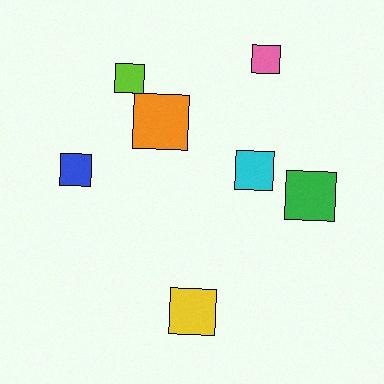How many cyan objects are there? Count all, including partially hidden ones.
There is 1 cyan object.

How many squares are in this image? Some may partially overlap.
There are 7 squares.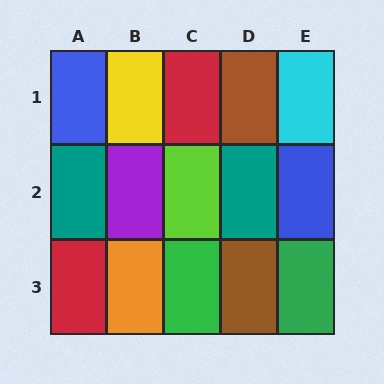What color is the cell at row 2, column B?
Purple.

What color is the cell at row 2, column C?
Lime.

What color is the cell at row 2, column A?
Teal.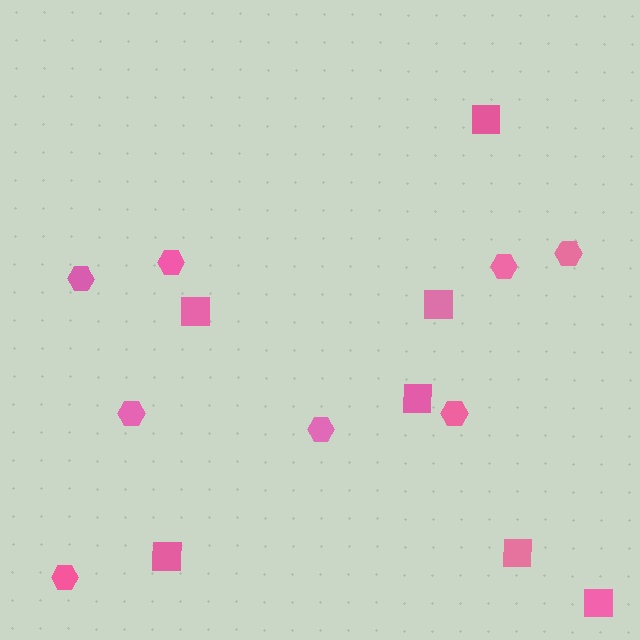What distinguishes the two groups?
There are 2 groups: one group of squares (7) and one group of hexagons (8).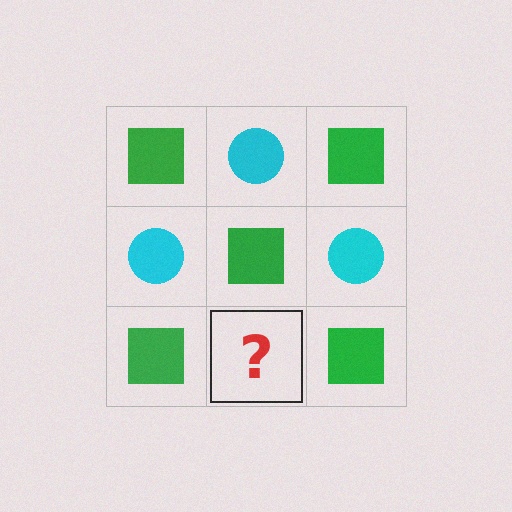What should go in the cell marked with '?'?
The missing cell should contain a cyan circle.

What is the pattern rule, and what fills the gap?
The rule is that it alternates green square and cyan circle in a checkerboard pattern. The gap should be filled with a cyan circle.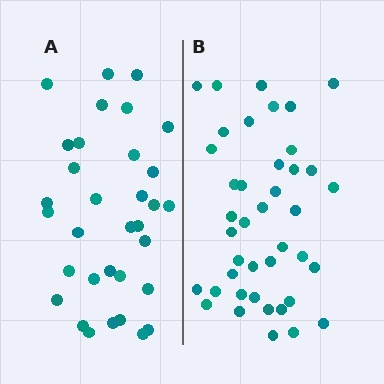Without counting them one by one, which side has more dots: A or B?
Region B (the right region) has more dots.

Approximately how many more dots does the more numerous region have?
Region B has roughly 8 or so more dots than region A.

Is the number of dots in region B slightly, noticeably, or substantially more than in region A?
Region B has only slightly more — the two regions are fairly close. The ratio is roughly 1.2 to 1.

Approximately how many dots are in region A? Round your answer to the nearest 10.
About 30 dots. (The exact count is 33, which rounds to 30.)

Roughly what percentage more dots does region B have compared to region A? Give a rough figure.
About 25% more.